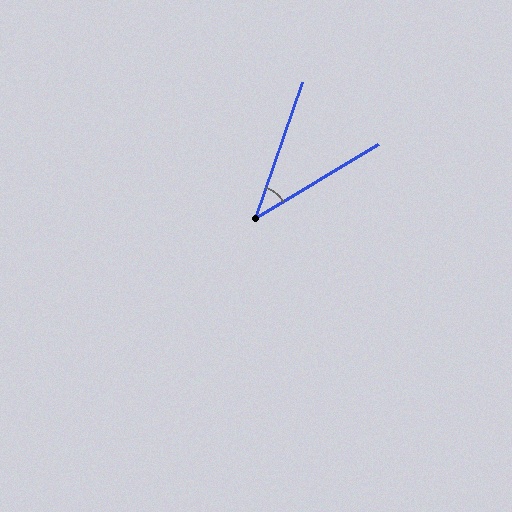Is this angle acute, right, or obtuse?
It is acute.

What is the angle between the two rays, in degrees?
Approximately 40 degrees.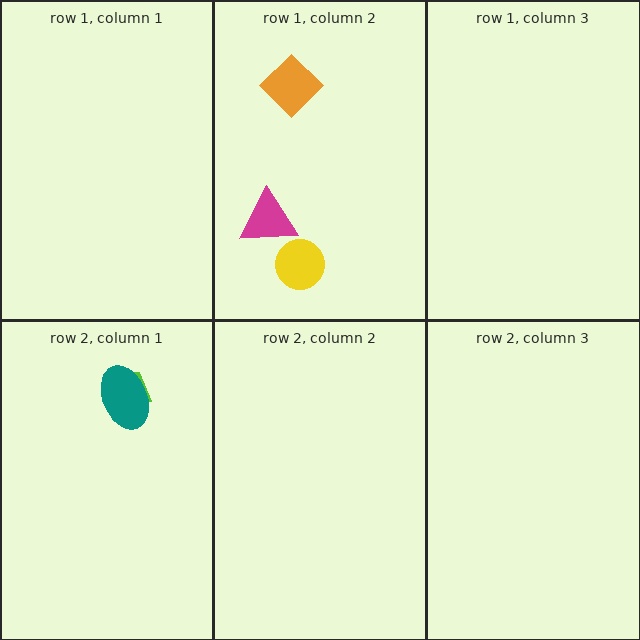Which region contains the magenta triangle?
The row 1, column 2 region.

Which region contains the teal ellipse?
The row 2, column 1 region.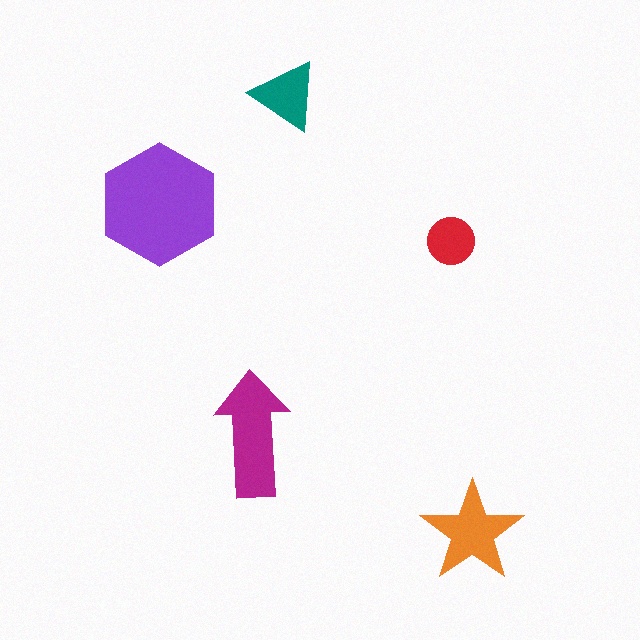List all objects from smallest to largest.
The red circle, the teal triangle, the orange star, the magenta arrow, the purple hexagon.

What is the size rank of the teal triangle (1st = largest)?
4th.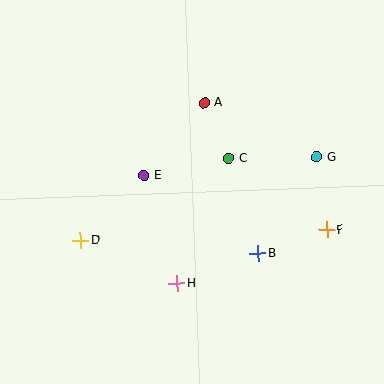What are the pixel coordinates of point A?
Point A is at (204, 103).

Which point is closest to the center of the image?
Point C at (228, 158) is closest to the center.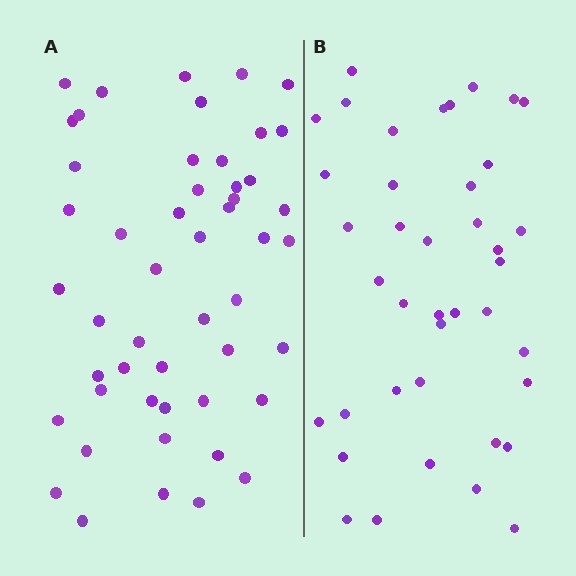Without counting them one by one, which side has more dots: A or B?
Region A (the left region) has more dots.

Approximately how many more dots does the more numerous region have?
Region A has roughly 10 or so more dots than region B.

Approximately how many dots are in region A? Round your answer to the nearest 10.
About 50 dots.